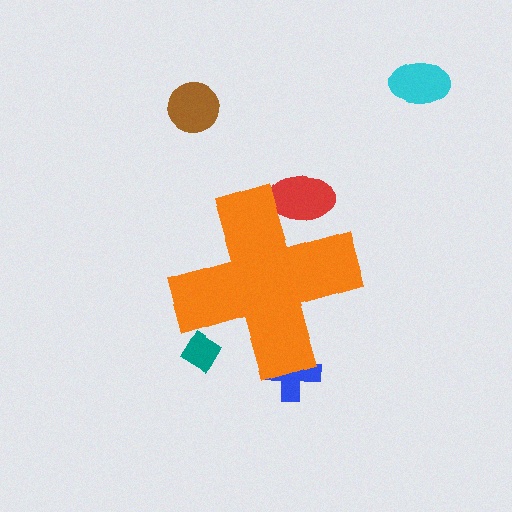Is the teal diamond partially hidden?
Yes, the teal diamond is partially hidden behind the orange cross.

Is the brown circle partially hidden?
No, the brown circle is fully visible.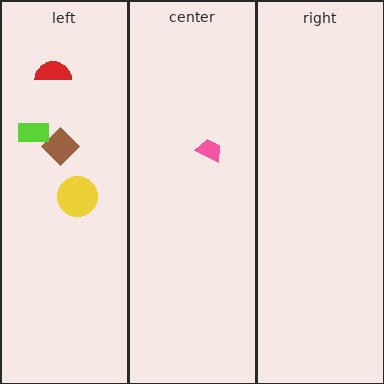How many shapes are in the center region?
1.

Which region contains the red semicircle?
The left region.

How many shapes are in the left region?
4.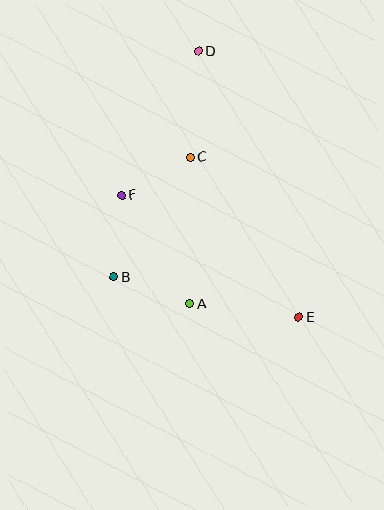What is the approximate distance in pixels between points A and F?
The distance between A and F is approximately 128 pixels.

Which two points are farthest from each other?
Points D and E are farthest from each other.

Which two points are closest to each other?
Points C and F are closest to each other.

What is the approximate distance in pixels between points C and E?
The distance between C and E is approximately 193 pixels.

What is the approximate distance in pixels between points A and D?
The distance between A and D is approximately 253 pixels.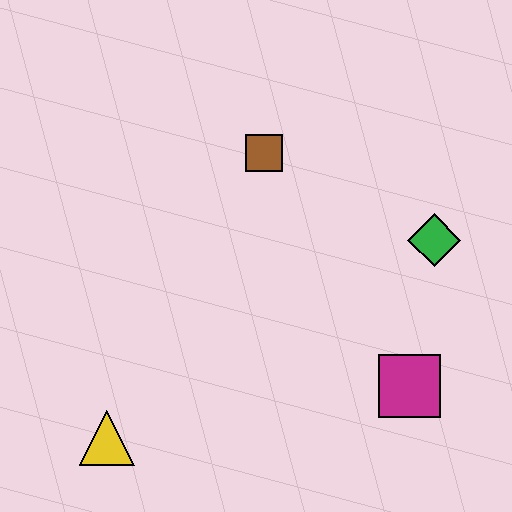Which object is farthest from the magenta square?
The yellow triangle is farthest from the magenta square.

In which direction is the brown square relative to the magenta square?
The brown square is above the magenta square.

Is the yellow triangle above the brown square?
No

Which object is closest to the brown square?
The green diamond is closest to the brown square.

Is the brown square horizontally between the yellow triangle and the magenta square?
Yes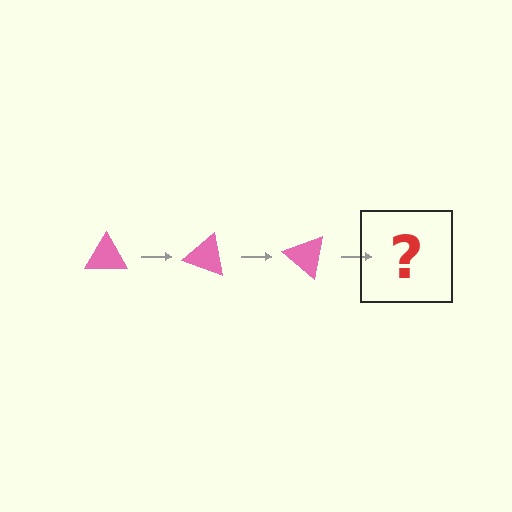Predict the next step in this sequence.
The next step is a pink triangle rotated 60 degrees.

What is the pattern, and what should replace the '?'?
The pattern is that the triangle rotates 20 degrees each step. The '?' should be a pink triangle rotated 60 degrees.